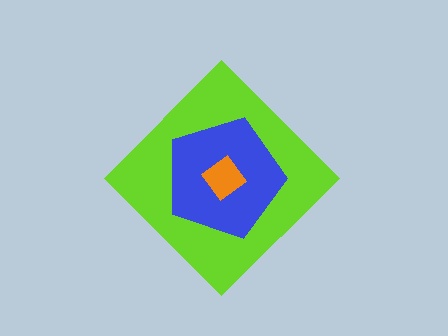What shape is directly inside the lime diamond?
The blue pentagon.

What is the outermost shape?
The lime diamond.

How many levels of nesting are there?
3.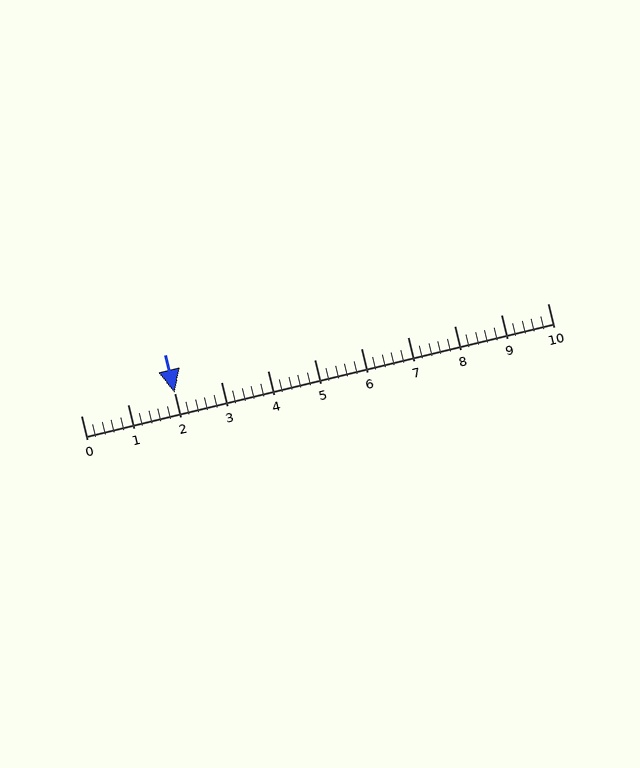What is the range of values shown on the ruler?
The ruler shows values from 0 to 10.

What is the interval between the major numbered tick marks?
The major tick marks are spaced 1 units apart.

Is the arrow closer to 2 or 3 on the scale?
The arrow is closer to 2.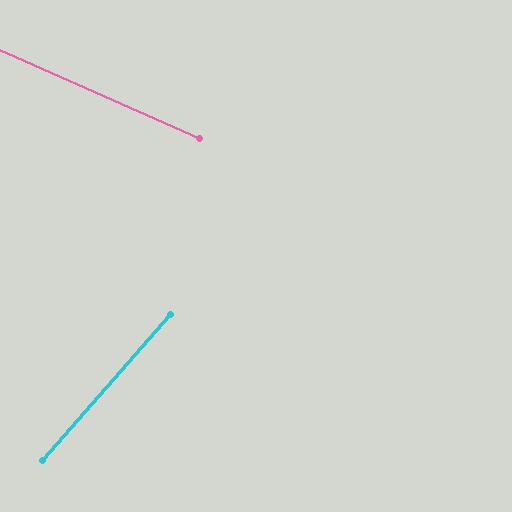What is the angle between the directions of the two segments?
Approximately 73 degrees.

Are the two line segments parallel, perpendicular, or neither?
Neither parallel nor perpendicular — they differ by about 73°.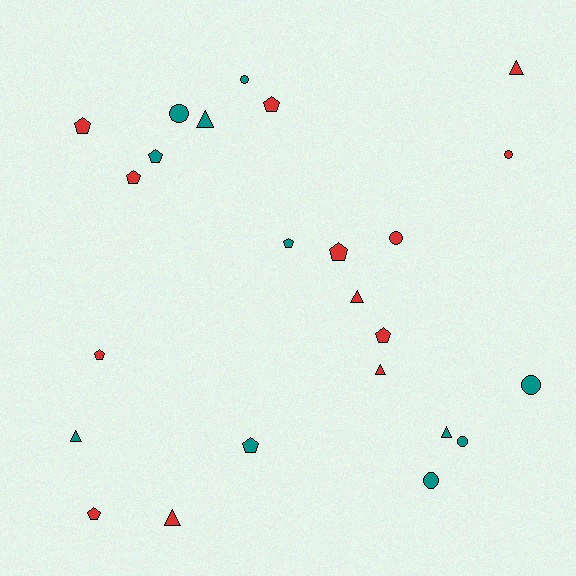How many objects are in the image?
There are 24 objects.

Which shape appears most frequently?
Pentagon, with 10 objects.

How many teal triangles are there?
There are 3 teal triangles.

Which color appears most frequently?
Red, with 13 objects.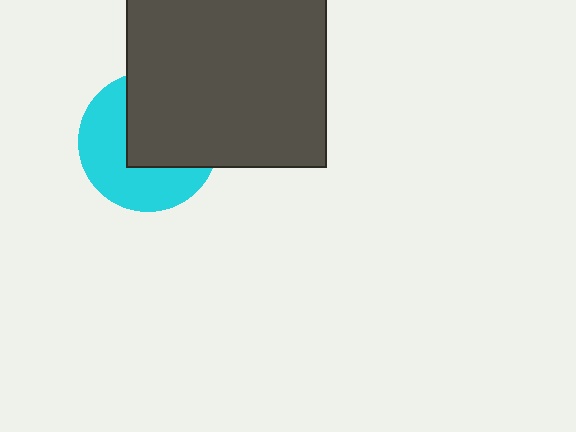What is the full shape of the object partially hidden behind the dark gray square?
The partially hidden object is a cyan circle.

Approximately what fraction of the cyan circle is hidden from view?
Roughly 50% of the cyan circle is hidden behind the dark gray square.